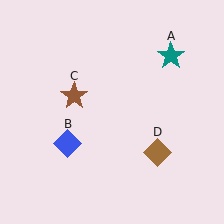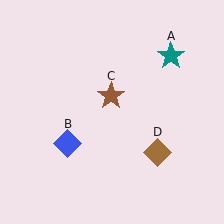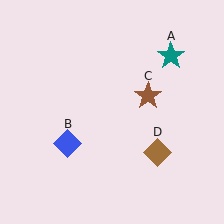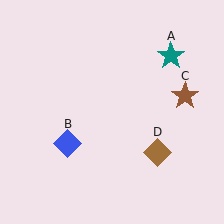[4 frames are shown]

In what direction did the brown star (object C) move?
The brown star (object C) moved right.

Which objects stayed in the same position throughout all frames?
Teal star (object A) and blue diamond (object B) and brown diamond (object D) remained stationary.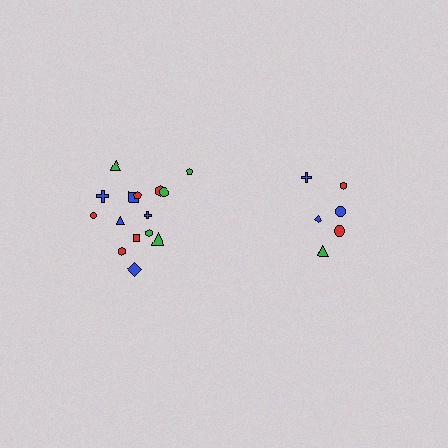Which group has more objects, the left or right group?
The left group.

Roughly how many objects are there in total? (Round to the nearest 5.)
Roughly 20 objects in total.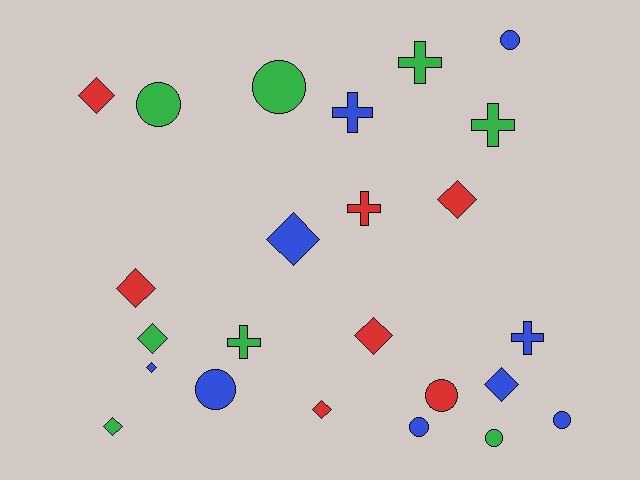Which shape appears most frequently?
Diamond, with 10 objects.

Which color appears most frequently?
Blue, with 9 objects.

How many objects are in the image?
There are 24 objects.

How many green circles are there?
There are 3 green circles.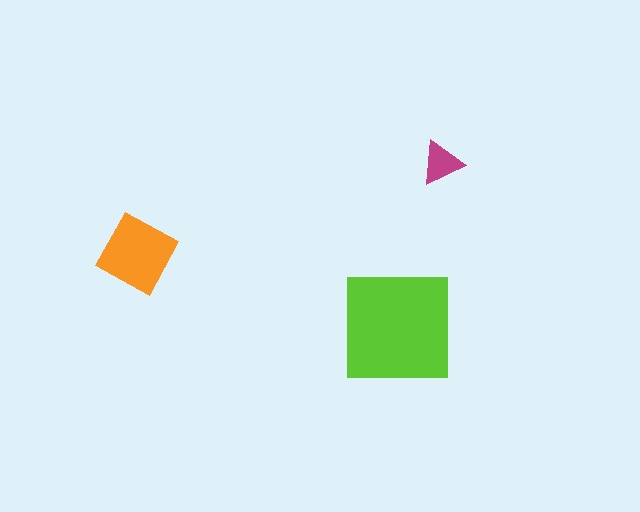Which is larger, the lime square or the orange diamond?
The lime square.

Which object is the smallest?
The magenta triangle.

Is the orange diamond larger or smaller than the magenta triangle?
Larger.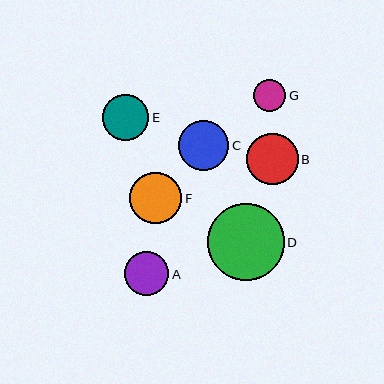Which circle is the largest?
Circle D is the largest with a size of approximately 77 pixels.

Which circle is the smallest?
Circle G is the smallest with a size of approximately 33 pixels.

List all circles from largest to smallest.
From largest to smallest: D, F, B, C, E, A, G.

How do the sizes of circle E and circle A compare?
Circle E and circle A are approximately the same size.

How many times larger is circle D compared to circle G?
Circle D is approximately 2.3 times the size of circle G.